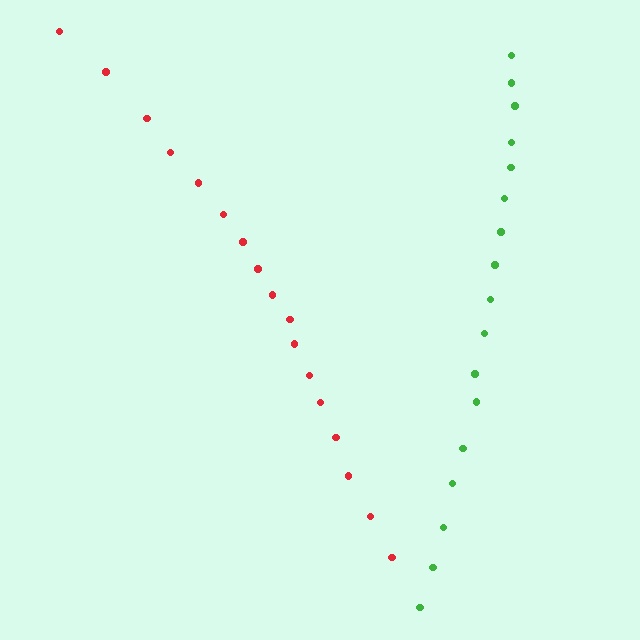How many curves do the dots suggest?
There are 2 distinct paths.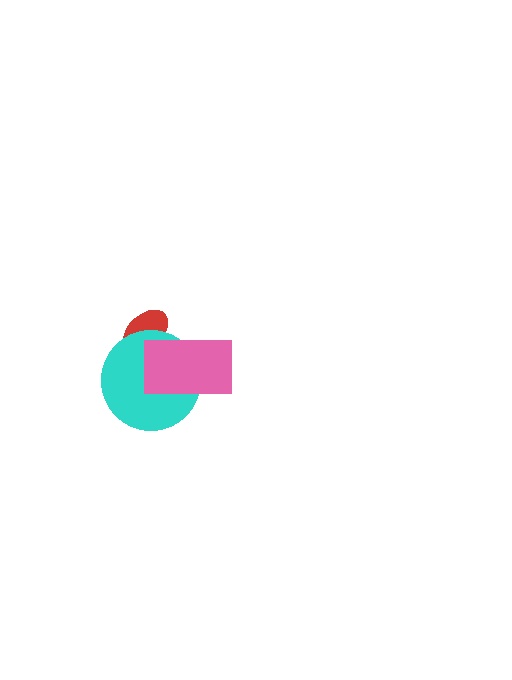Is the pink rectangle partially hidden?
No, no other shape covers it.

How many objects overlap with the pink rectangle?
2 objects overlap with the pink rectangle.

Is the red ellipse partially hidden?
Yes, it is partially covered by another shape.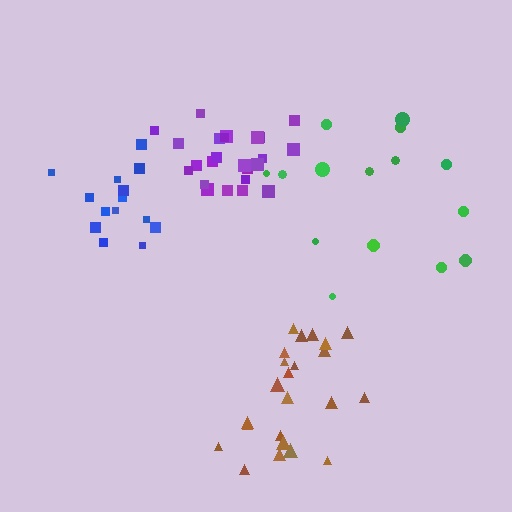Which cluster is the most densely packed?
Purple.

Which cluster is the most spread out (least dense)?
Green.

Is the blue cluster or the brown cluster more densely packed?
Blue.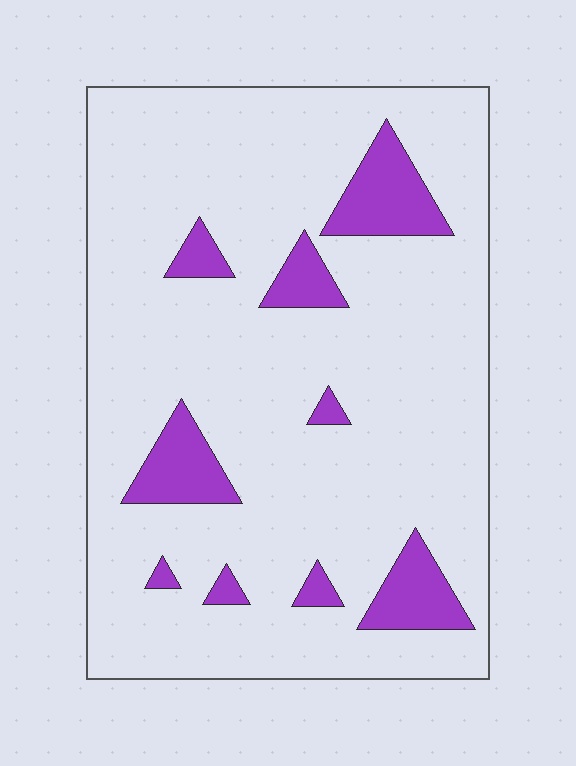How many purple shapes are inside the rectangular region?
9.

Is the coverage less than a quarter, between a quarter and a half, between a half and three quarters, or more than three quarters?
Less than a quarter.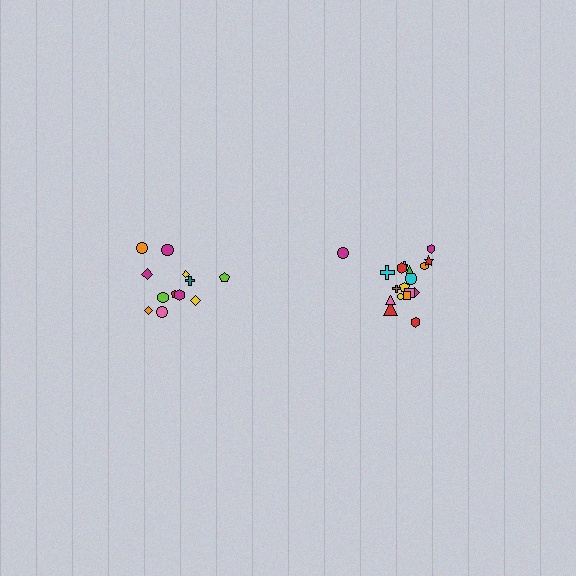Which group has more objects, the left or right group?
The right group.